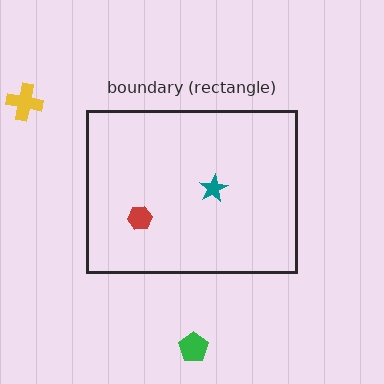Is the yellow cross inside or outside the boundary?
Outside.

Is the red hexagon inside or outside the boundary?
Inside.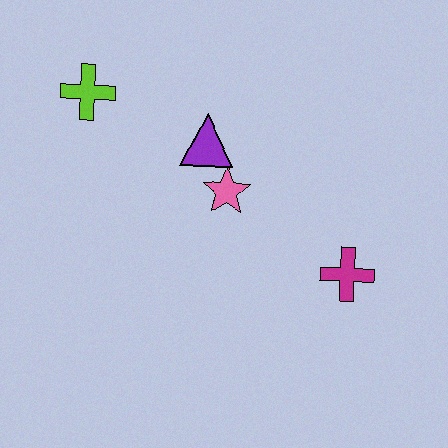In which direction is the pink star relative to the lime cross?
The pink star is to the right of the lime cross.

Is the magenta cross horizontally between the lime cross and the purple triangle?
No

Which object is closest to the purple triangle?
The pink star is closest to the purple triangle.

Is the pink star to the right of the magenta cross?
No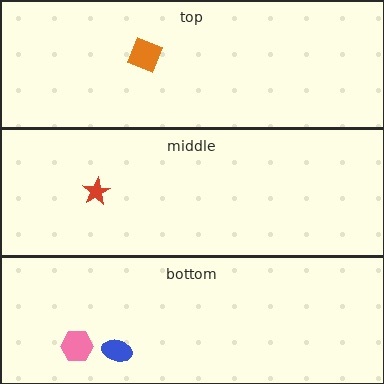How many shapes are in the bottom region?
2.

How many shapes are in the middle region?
1.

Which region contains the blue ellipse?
The bottom region.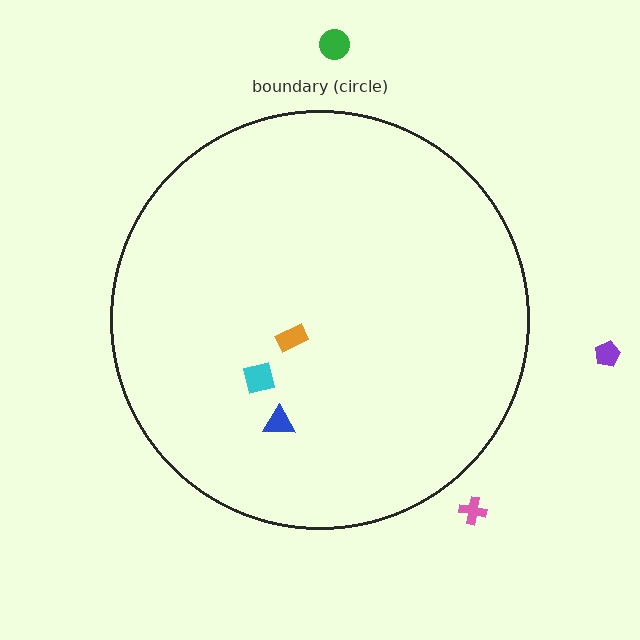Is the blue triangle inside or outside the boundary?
Inside.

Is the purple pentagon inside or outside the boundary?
Outside.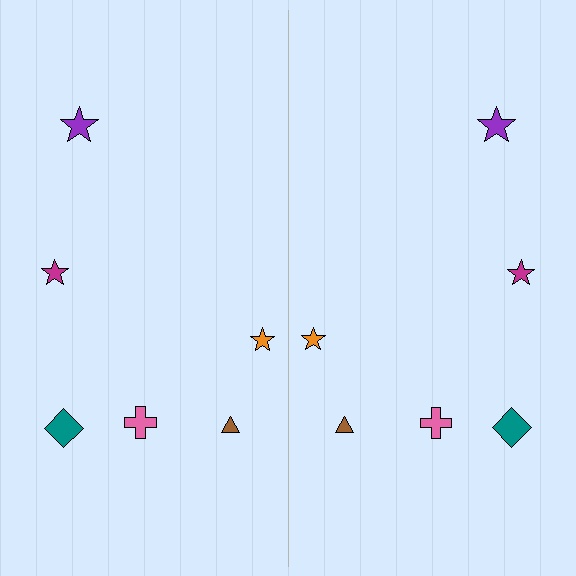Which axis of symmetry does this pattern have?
The pattern has a vertical axis of symmetry running through the center of the image.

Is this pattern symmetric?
Yes, this pattern has bilateral (reflection) symmetry.